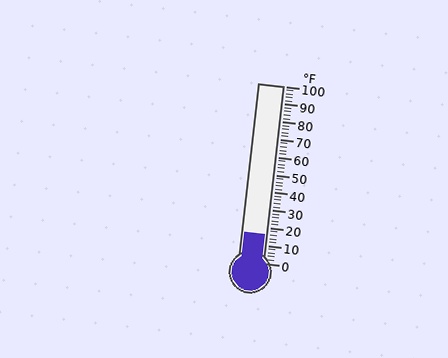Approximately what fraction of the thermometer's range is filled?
The thermometer is filled to approximately 15% of its range.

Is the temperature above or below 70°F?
The temperature is below 70°F.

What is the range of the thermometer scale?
The thermometer scale ranges from 0°F to 100°F.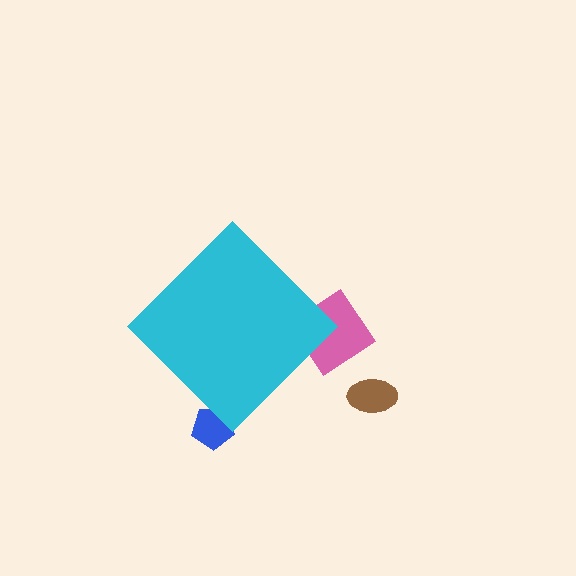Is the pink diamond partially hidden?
Yes, the pink diamond is partially hidden behind the cyan diamond.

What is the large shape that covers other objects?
A cyan diamond.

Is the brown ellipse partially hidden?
No, the brown ellipse is fully visible.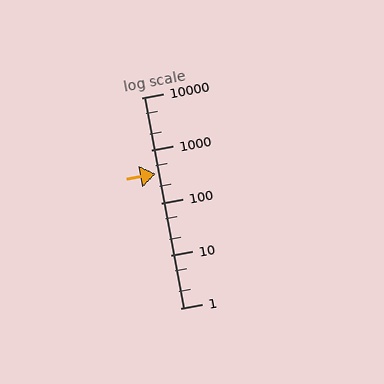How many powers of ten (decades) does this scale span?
The scale spans 4 decades, from 1 to 10000.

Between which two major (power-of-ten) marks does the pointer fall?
The pointer is between 100 and 1000.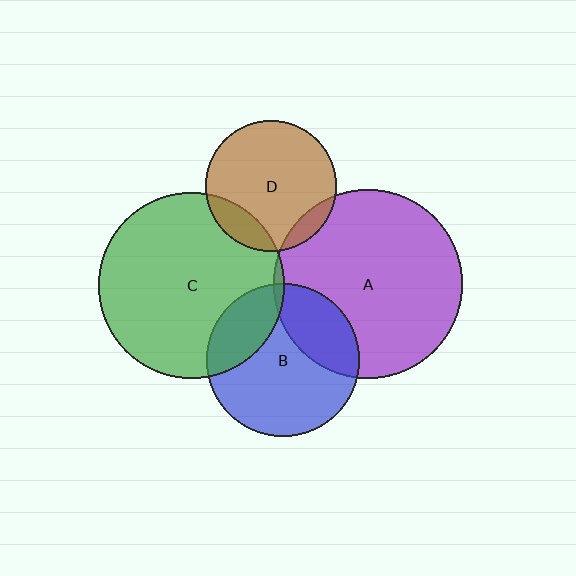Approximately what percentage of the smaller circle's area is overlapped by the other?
Approximately 25%.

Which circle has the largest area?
Circle A (purple).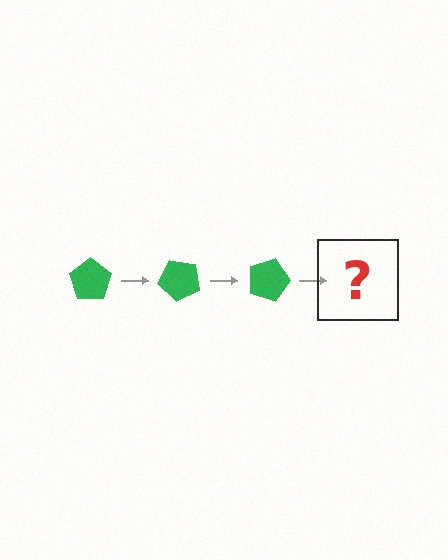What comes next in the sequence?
The next element should be a green pentagon rotated 135 degrees.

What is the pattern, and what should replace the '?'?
The pattern is that the pentagon rotates 45 degrees each step. The '?' should be a green pentagon rotated 135 degrees.